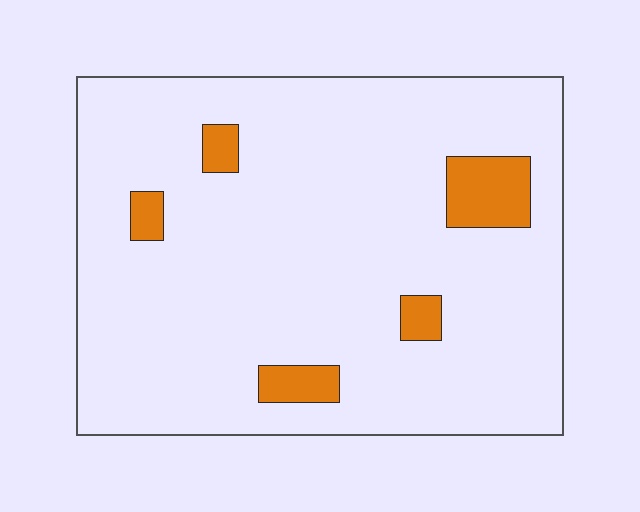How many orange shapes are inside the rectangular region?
5.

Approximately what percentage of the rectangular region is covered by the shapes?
Approximately 10%.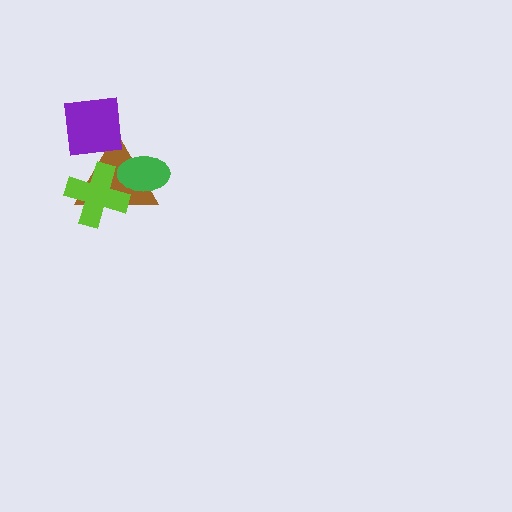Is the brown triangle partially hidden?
Yes, it is partially covered by another shape.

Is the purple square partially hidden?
No, no other shape covers it.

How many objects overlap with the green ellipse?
2 objects overlap with the green ellipse.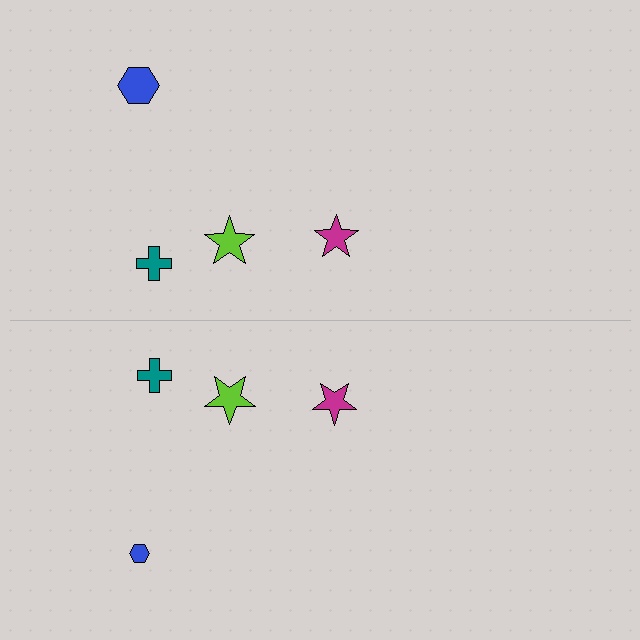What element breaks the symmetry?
The blue hexagon on the bottom side has a different size than its mirror counterpart.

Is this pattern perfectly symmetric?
No, the pattern is not perfectly symmetric. The blue hexagon on the bottom side has a different size than its mirror counterpart.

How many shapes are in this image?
There are 8 shapes in this image.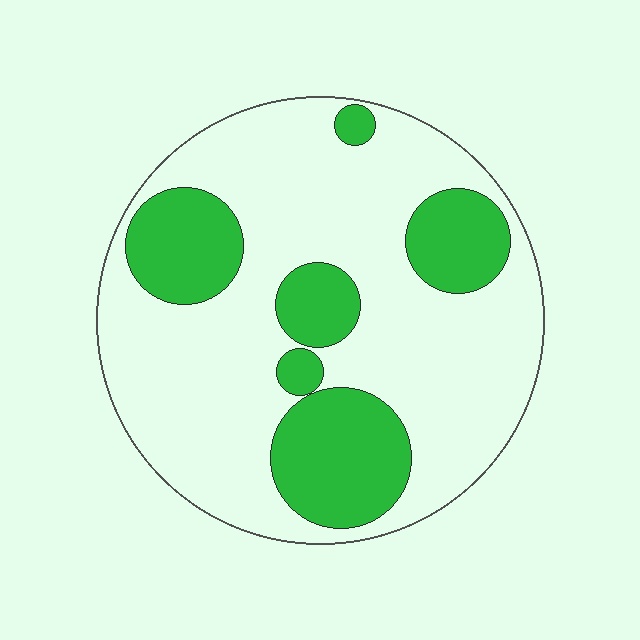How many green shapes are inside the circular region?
6.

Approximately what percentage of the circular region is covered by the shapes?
Approximately 30%.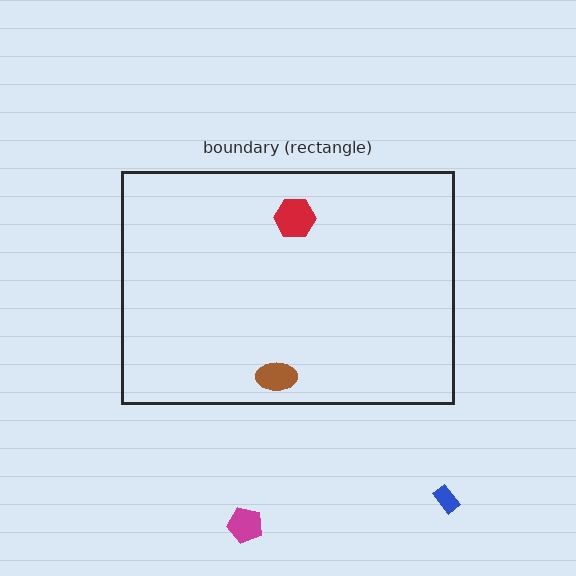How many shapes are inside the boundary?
2 inside, 2 outside.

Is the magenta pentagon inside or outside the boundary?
Outside.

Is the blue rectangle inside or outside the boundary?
Outside.